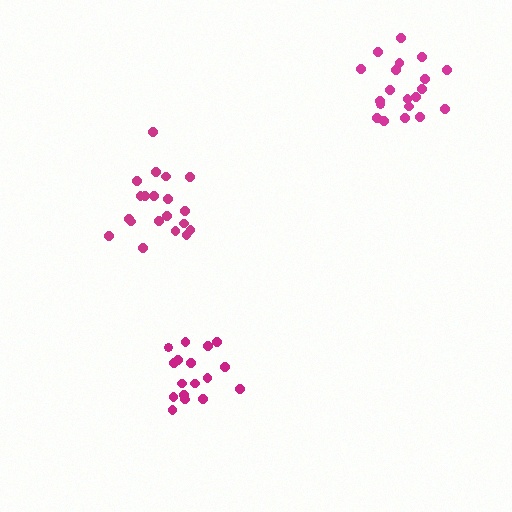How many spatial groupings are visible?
There are 3 spatial groupings.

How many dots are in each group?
Group 1: 20 dots, Group 2: 20 dots, Group 3: 17 dots (57 total).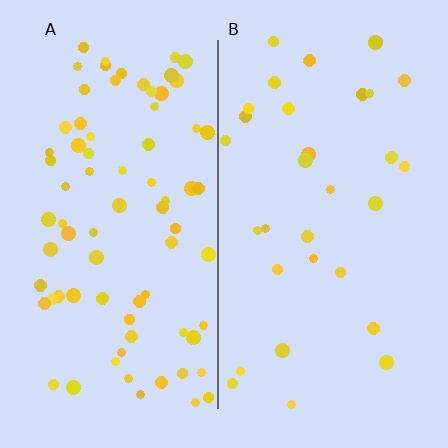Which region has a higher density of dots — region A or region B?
A (the left).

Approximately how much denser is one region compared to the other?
Approximately 2.5× — region A over region B.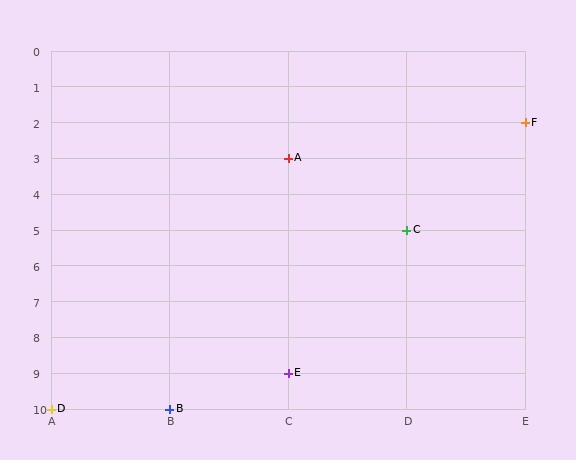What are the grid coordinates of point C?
Point C is at grid coordinates (D, 5).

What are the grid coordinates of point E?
Point E is at grid coordinates (C, 9).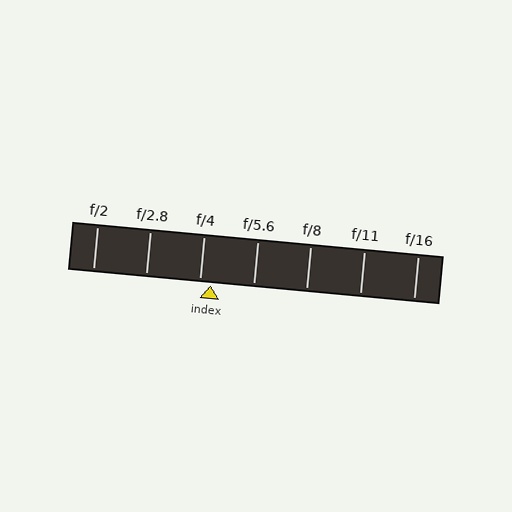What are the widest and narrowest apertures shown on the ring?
The widest aperture shown is f/2 and the narrowest is f/16.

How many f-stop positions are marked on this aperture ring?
There are 7 f-stop positions marked.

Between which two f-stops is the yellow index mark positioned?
The index mark is between f/4 and f/5.6.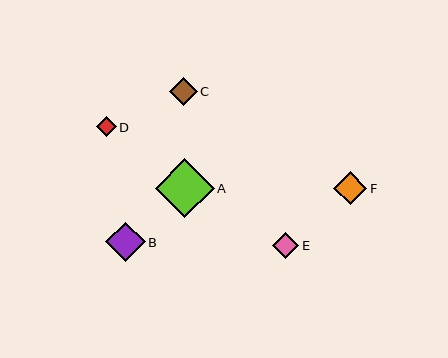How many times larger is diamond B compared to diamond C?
Diamond B is approximately 1.4 times the size of diamond C.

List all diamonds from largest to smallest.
From largest to smallest: A, B, F, C, E, D.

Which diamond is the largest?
Diamond A is the largest with a size of approximately 59 pixels.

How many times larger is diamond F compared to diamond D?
Diamond F is approximately 1.7 times the size of diamond D.